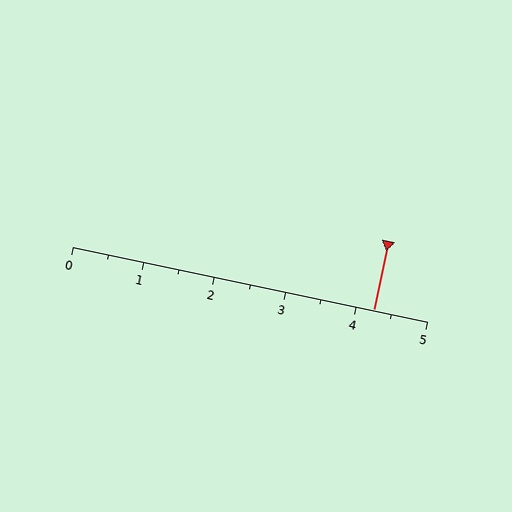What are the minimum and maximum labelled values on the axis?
The axis runs from 0 to 5.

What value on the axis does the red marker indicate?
The marker indicates approximately 4.2.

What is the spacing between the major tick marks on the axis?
The major ticks are spaced 1 apart.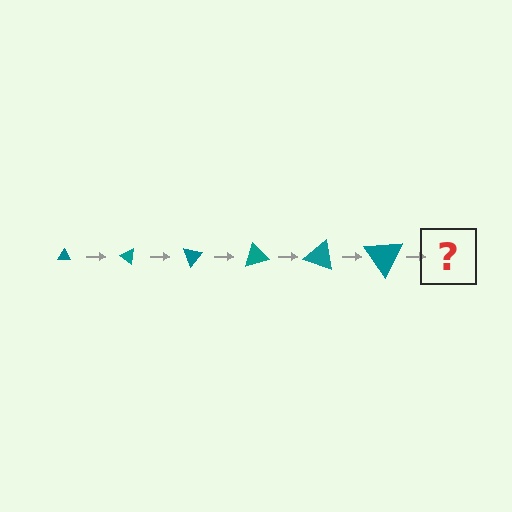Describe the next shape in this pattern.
It should be a triangle, larger than the previous one and rotated 210 degrees from the start.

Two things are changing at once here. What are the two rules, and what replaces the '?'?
The two rules are that the triangle grows larger each step and it rotates 35 degrees each step. The '?' should be a triangle, larger than the previous one and rotated 210 degrees from the start.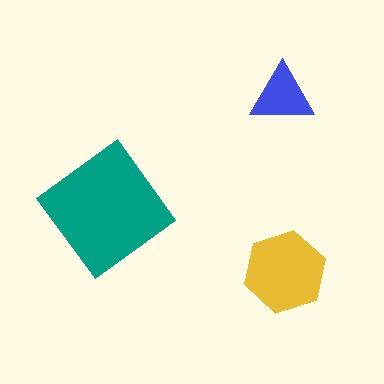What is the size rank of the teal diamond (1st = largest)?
1st.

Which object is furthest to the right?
The yellow hexagon is rightmost.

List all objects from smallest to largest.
The blue triangle, the yellow hexagon, the teal diamond.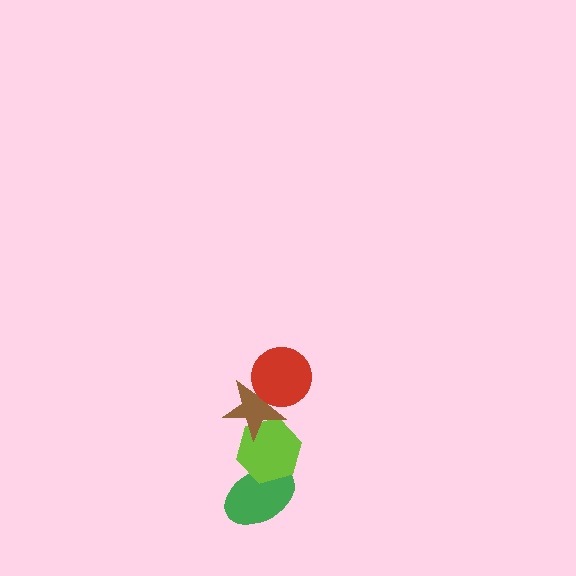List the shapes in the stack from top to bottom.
From top to bottom: the red circle, the brown star, the lime hexagon, the green ellipse.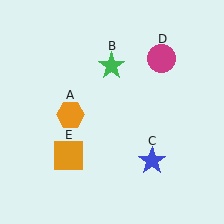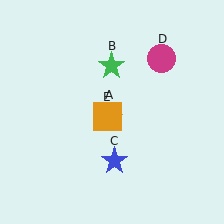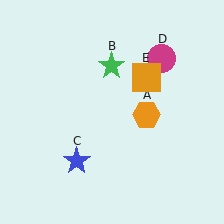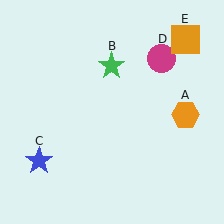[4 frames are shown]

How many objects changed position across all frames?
3 objects changed position: orange hexagon (object A), blue star (object C), orange square (object E).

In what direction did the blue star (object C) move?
The blue star (object C) moved left.